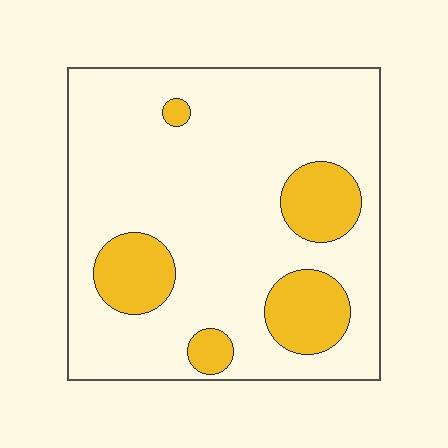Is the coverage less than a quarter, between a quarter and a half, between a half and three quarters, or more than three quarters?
Less than a quarter.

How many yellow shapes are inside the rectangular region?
5.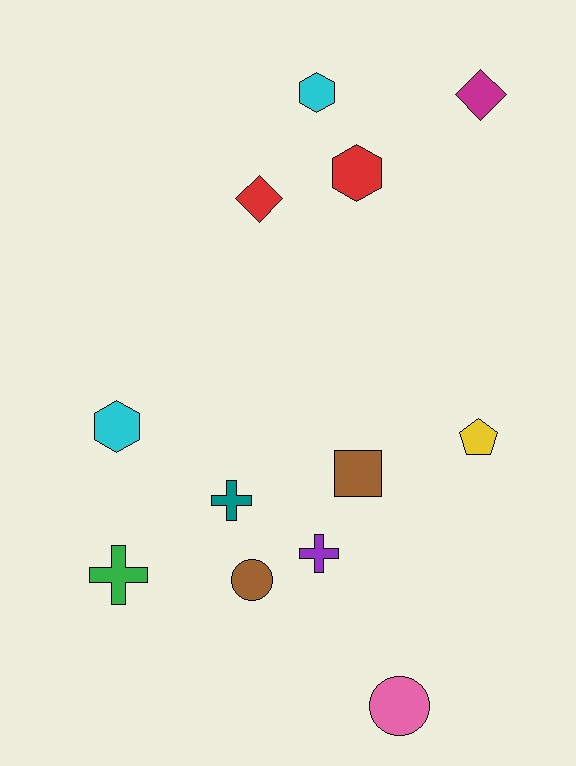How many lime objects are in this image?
There are no lime objects.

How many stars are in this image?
There are no stars.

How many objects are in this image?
There are 12 objects.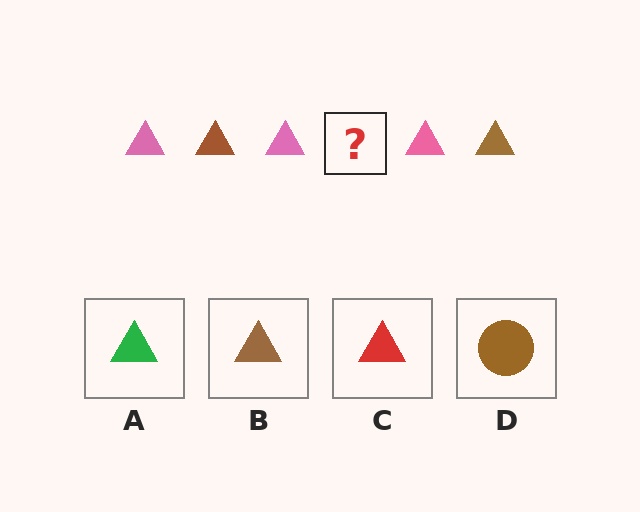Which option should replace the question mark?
Option B.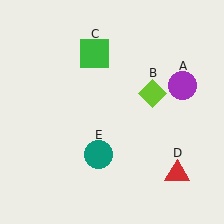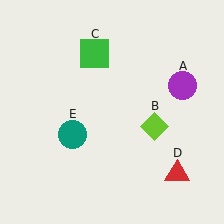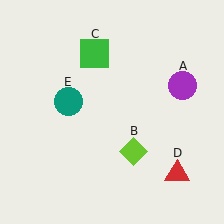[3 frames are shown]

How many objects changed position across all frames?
2 objects changed position: lime diamond (object B), teal circle (object E).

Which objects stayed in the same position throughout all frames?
Purple circle (object A) and green square (object C) and red triangle (object D) remained stationary.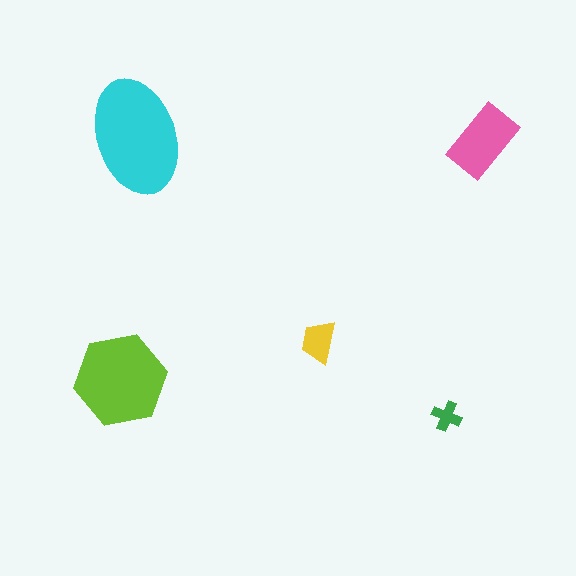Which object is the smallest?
The green cross.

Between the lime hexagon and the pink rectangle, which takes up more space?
The lime hexagon.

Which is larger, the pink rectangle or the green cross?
The pink rectangle.